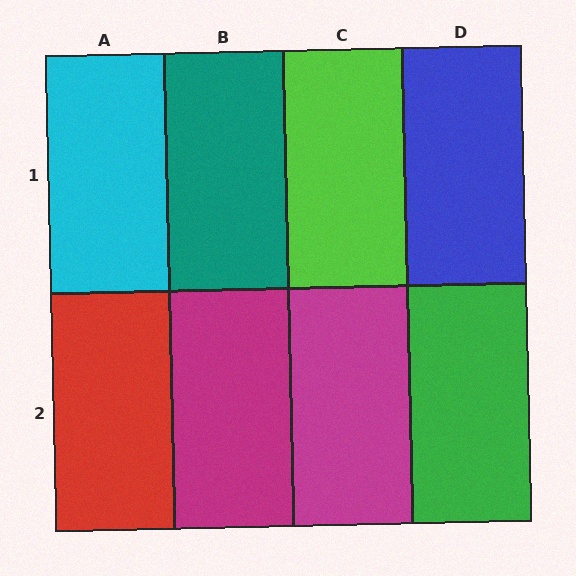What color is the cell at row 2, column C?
Magenta.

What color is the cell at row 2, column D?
Green.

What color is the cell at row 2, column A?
Red.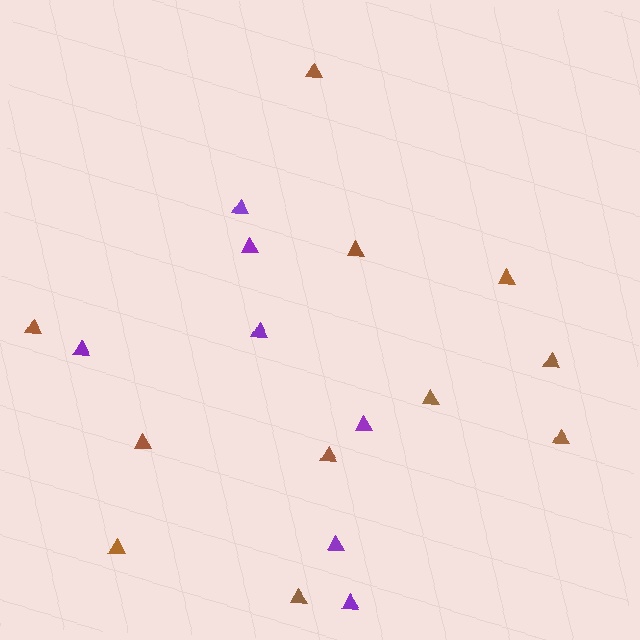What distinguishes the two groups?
There are 2 groups: one group of purple triangles (7) and one group of brown triangles (11).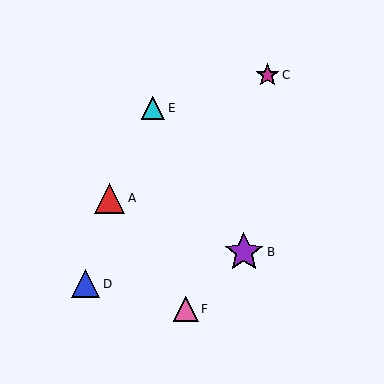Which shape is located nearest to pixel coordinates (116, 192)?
The red triangle (labeled A) at (110, 198) is nearest to that location.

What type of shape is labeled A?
Shape A is a red triangle.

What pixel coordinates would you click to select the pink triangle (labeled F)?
Click at (186, 309) to select the pink triangle F.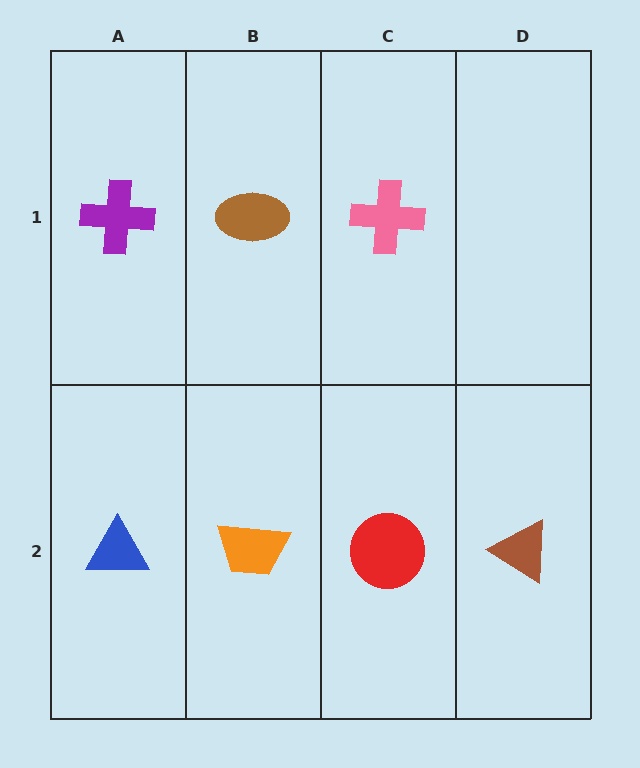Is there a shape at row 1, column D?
No, that cell is empty.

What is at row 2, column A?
A blue triangle.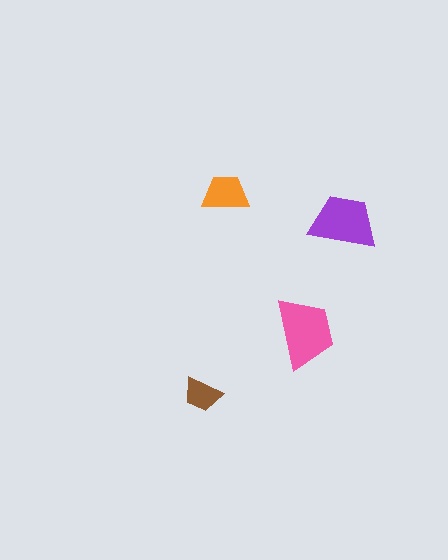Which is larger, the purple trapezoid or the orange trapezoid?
The purple one.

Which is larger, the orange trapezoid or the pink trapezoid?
The pink one.